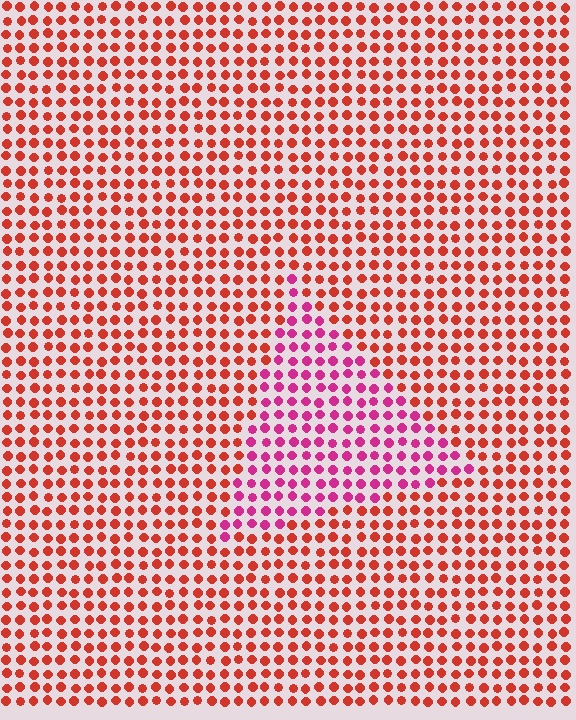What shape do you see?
I see a triangle.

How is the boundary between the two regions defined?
The boundary is defined purely by a slight shift in hue (about 40 degrees). Spacing, size, and orientation are identical on both sides.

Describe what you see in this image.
The image is filled with small red elements in a uniform arrangement. A triangle-shaped region is visible where the elements are tinted to a slightly different hue, forming a subtle color boundary.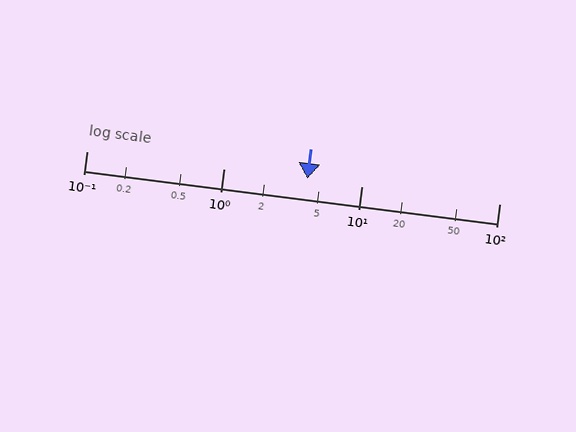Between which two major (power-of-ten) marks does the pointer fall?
The pointer is between 1 and 10.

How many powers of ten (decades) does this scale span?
The scale spans 3 decades, from 0.1 to 100.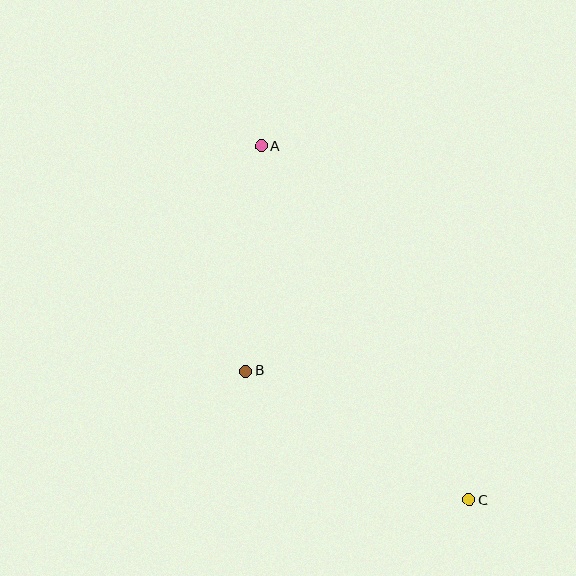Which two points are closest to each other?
Points A and B are closest to each other.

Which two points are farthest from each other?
Points A and C are farthest from each other.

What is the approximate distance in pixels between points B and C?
The distance between B and C is approximately 258 pixels.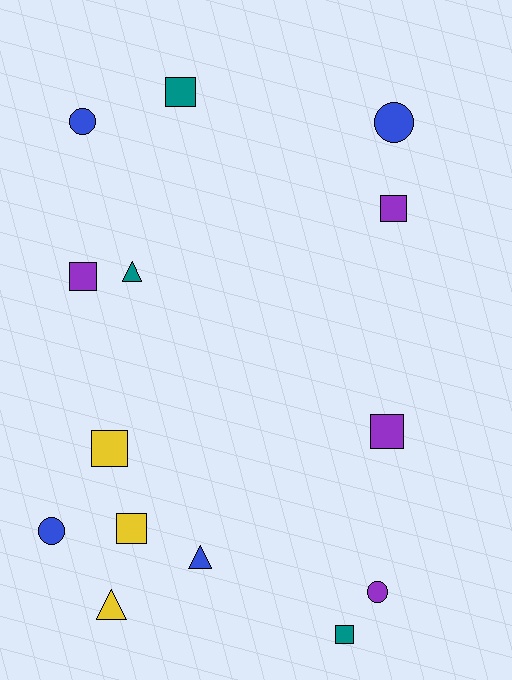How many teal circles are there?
There are no teal circles.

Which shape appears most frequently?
Square, with 7 objects.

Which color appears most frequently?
Blue, with 4 objects.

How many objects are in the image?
There are 14 objects.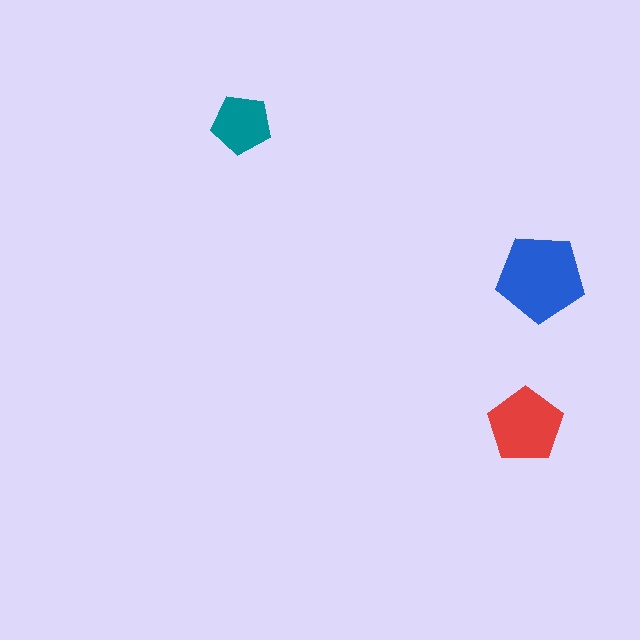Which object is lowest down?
The red pentagon is bottommost.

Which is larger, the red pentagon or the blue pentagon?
The blue one.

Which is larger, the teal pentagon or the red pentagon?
The red one.